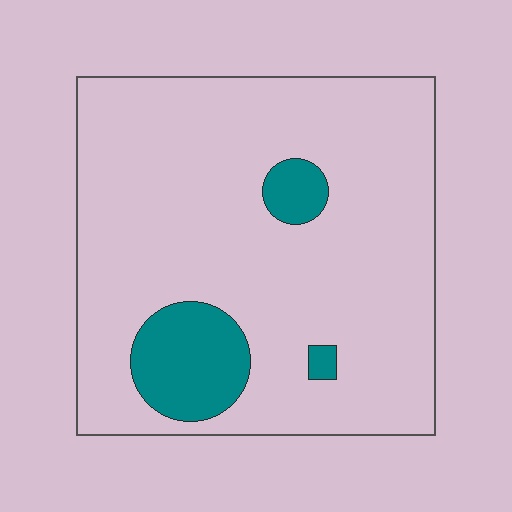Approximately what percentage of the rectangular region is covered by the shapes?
Approximately 10%.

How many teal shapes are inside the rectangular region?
3.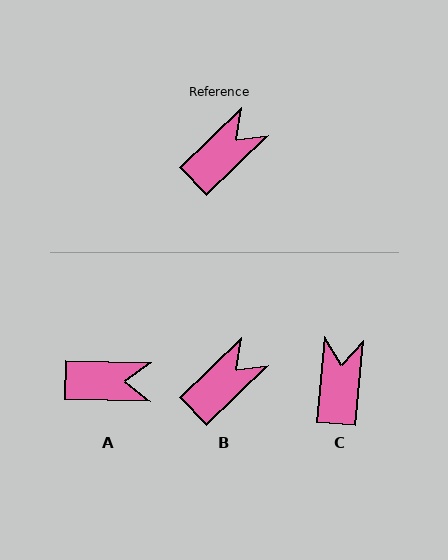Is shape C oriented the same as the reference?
No, it is off by about 40 degrees.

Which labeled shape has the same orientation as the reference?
B.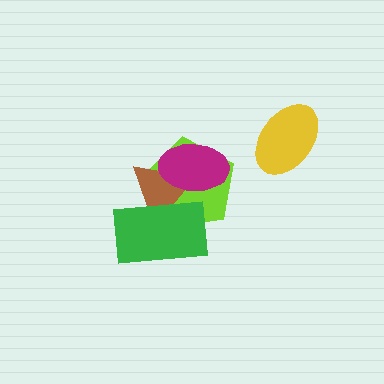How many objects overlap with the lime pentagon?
3 objects overlap with the lime pentagon.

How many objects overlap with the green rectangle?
2 objects overlap with the green rectangle.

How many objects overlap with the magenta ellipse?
2 objects overlap with the magenta ellipse.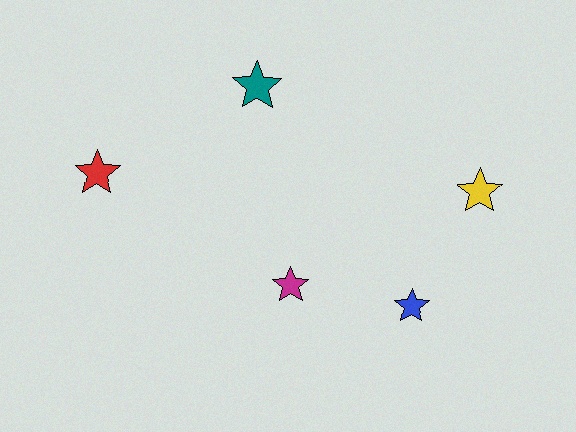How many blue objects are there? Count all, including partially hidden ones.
There is 1 blue object.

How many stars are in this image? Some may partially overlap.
There are 5 stars.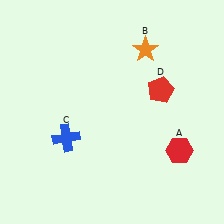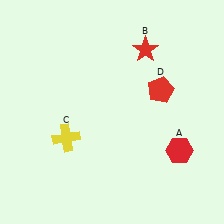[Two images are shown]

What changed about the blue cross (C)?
In Image 1, C is blue. In Image 2, it changed to yellow.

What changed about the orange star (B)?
In Image 1, B is orange. In Image 2, it changed to red.